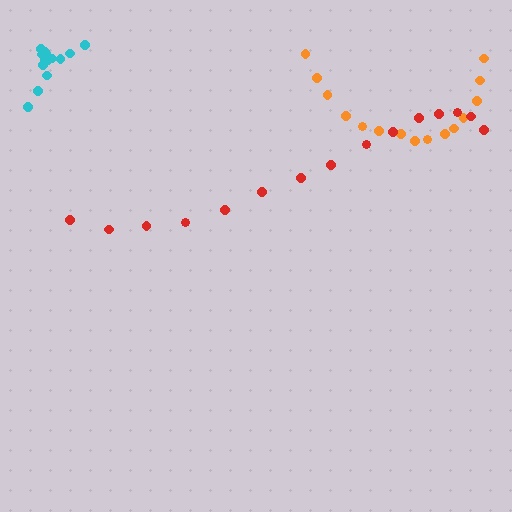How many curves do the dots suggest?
There are 3 distinct paths.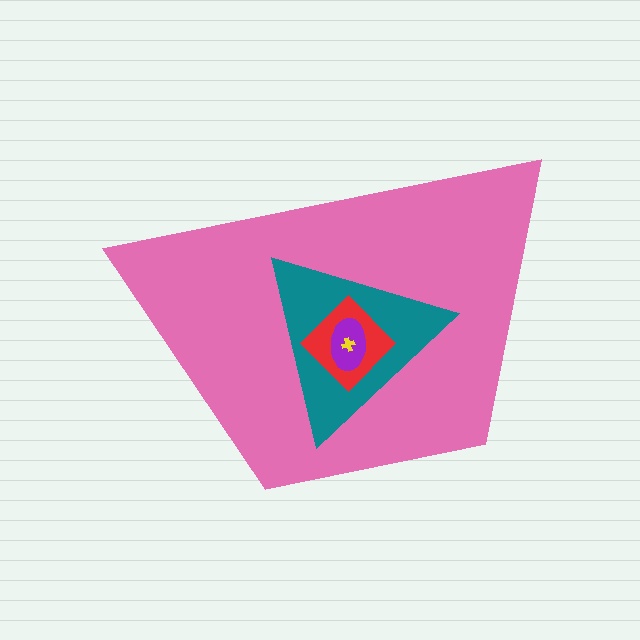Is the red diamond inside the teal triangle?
Yes.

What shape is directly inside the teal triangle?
The red diamond.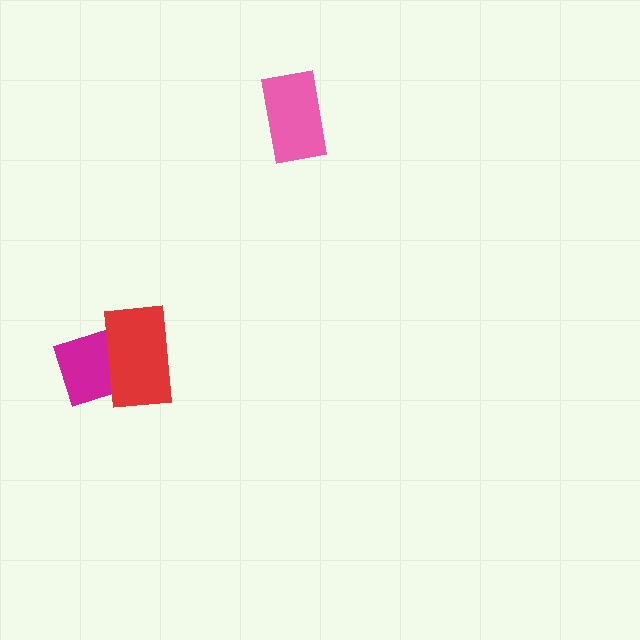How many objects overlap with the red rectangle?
1 object overlaps with the red rectangle.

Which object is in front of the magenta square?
The red rectangle is in front of the magenta square.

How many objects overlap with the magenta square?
1 object overlaps with the magenta square.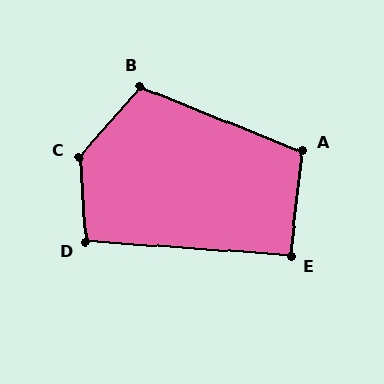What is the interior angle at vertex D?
Approximately 98 degrees (obtuse).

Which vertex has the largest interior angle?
C, at approximately 135 degrees.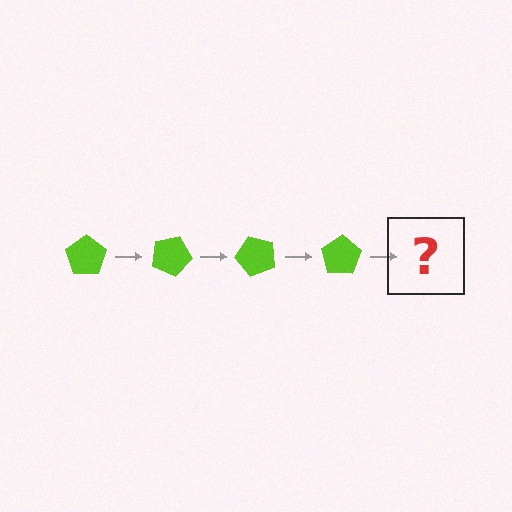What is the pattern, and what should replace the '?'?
The pattern is that the pentagon rotates 25 degrees each step. The '?' should be a lime pentagon rotated 100 degrees.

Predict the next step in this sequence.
The next step is a lime pentagon rotated 100 degrees.